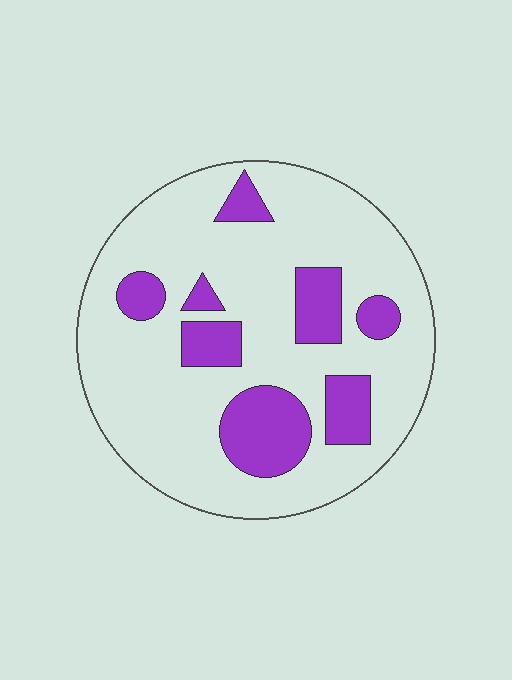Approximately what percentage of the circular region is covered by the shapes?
Approximately 20%.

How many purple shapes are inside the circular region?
8.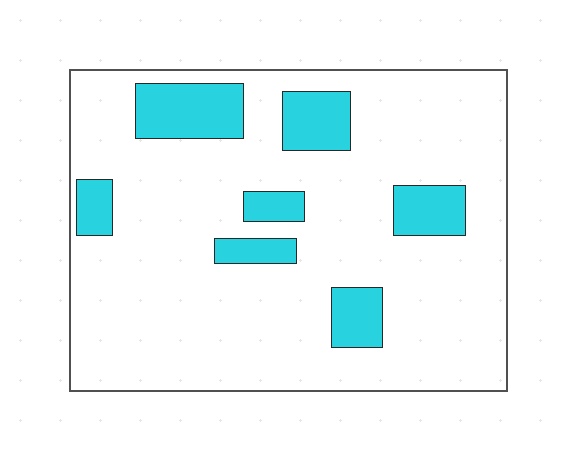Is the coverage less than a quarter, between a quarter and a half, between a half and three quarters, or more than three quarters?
Less than a quarter.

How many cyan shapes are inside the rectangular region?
7.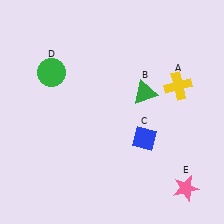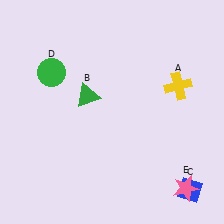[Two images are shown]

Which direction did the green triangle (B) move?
The green triangle (B) moved left.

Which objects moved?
The objects that moved are: the green triangle (B), the blue diamond (C).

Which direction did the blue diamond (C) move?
The blue diamond (C) moved down.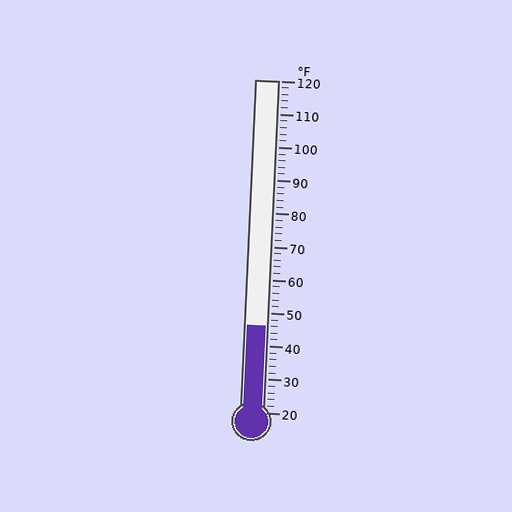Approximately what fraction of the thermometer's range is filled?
The thermometer is filled to approximately 25% of its range.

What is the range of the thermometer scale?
The thermometer scale ranges from 20°F to 120°F.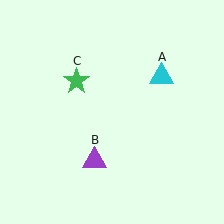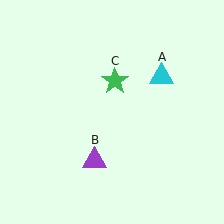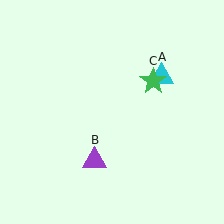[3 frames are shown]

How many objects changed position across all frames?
1 object changed position: green star (object C).